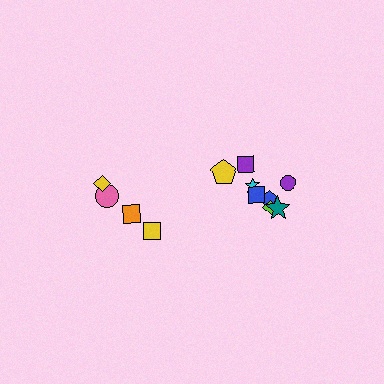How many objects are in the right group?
There are 8 objects.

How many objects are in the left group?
There are 4 objects.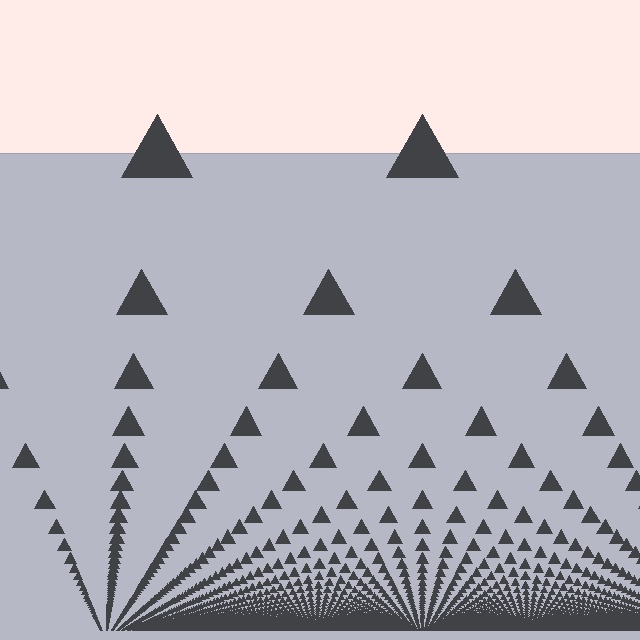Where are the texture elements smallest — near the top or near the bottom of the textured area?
Near the bottom.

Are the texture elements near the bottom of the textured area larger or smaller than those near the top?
Smaller. The gradient is inverted — elements near the bottom are smaller and denser.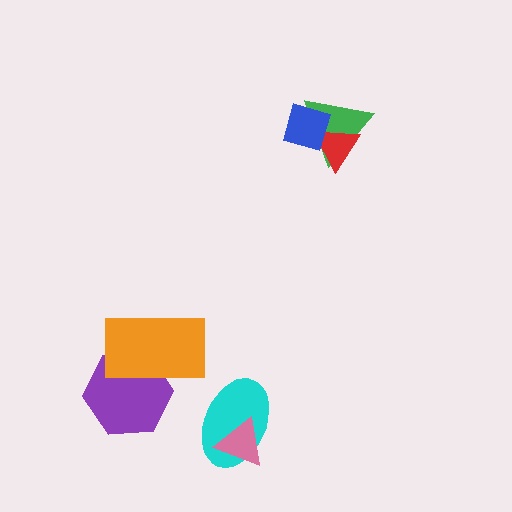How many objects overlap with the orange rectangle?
1 object overlaps with the orange rectangle.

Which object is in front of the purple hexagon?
The orange rectangle is in front of the purple hexagon.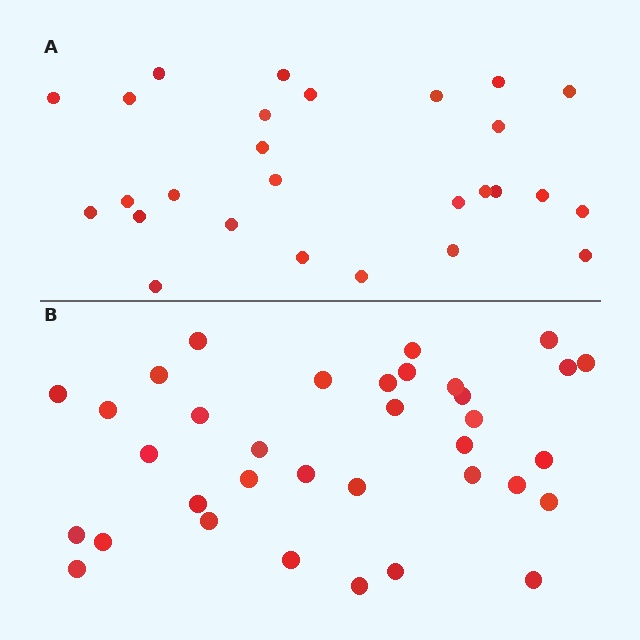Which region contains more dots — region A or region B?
Region B (the bottom region) has more dots.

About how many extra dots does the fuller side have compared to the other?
Region B has roughly 8 or so more dots than region A.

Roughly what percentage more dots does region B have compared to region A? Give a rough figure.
About 30% more.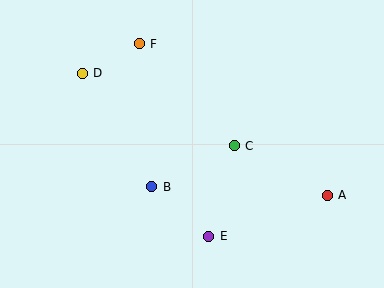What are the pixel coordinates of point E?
Point E is at (209, 236).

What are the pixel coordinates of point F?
Point F is at (139, 44).